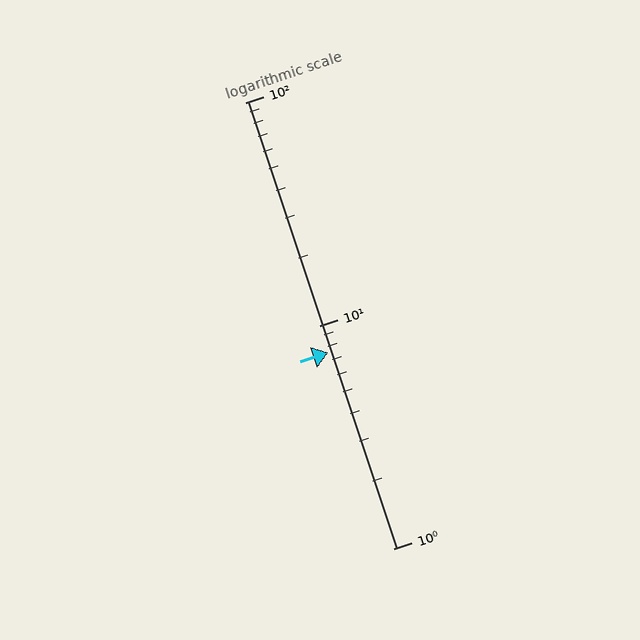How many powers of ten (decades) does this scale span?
The scale spans 2 decades, from 1 to 100.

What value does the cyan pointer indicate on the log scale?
The pointer indicates approximately 7.6.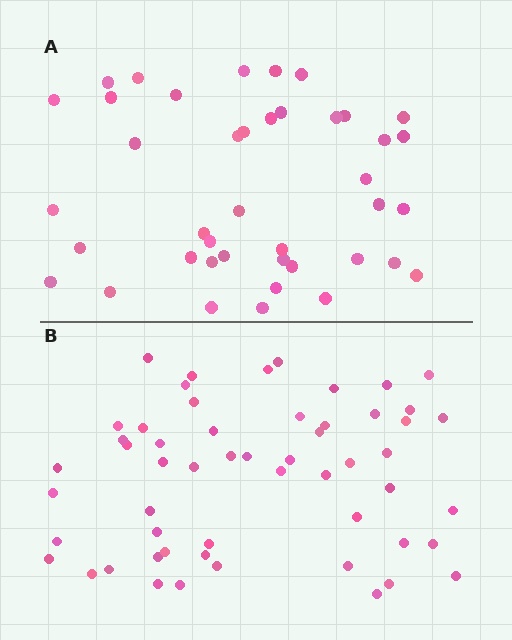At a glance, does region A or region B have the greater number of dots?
Region B (the bottom region) has more dots.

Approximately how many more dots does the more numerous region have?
Region B has approximately 15 more dots than region A.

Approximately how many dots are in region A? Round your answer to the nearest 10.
About 40 dots. (The exact count is 41, which rounds to 40.)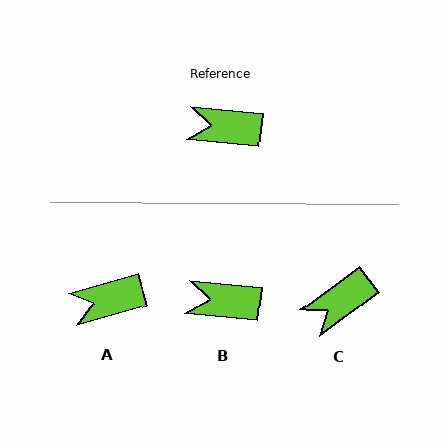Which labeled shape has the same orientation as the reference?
B.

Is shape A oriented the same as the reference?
No, it is off by about 22 degrees.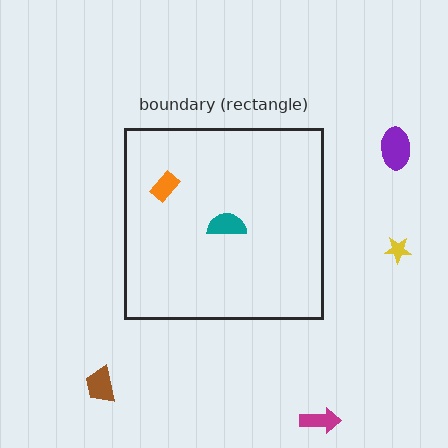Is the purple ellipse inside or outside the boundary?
Outside.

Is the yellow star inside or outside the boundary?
Outside.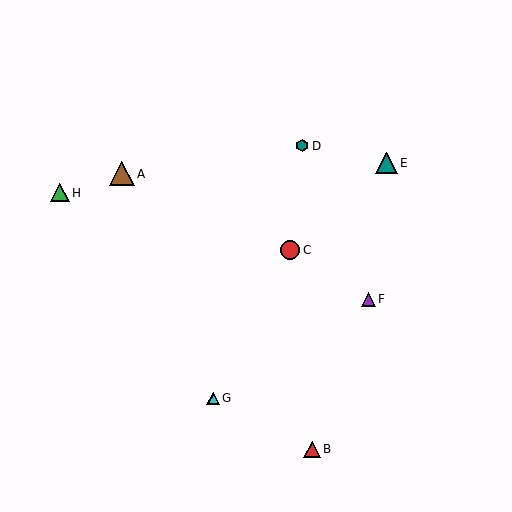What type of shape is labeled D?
Shape D is a teal hexagon.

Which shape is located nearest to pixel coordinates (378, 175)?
The teal triangle (labeled E) at (386, 163) is nearest to that location.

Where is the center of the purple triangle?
The center of the purple triangle is at (368, 299).